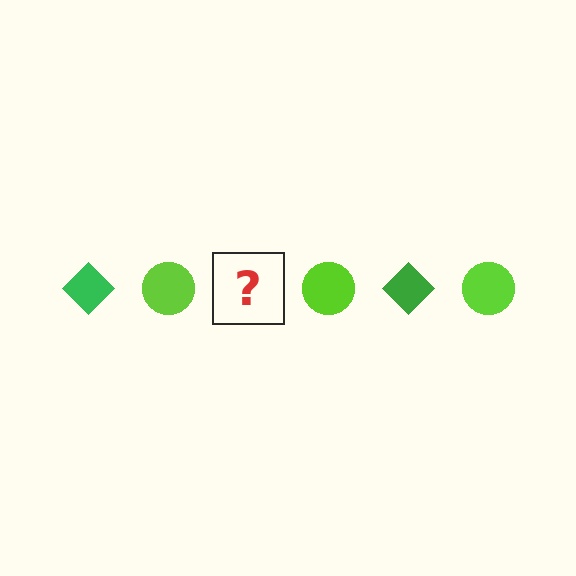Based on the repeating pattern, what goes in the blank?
The blank should be a green diamond.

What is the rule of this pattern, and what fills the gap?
The rule is that the pattern alternates between green diamond and lime circle. The gap should be filled with a green diamond.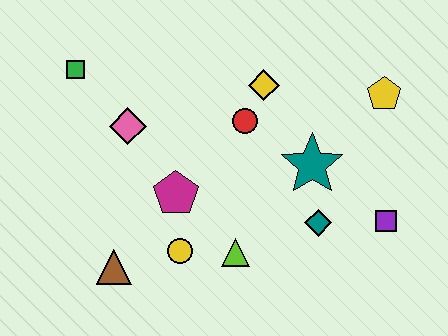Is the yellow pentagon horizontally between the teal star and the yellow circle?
No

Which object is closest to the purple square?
The teal diamond is closest to the purple square.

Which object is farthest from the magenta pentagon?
The yellow pentagon is farthest from the magenta pentagon.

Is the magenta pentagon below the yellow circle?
No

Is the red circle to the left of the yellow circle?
No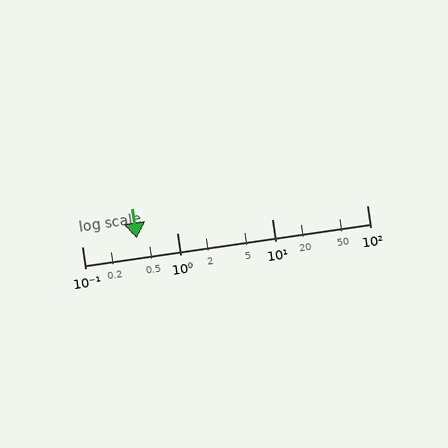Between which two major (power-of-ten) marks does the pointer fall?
The pointer is between 0.1 and 1.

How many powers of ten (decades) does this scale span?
The scale spans 3 decades, from 0.1 to 100.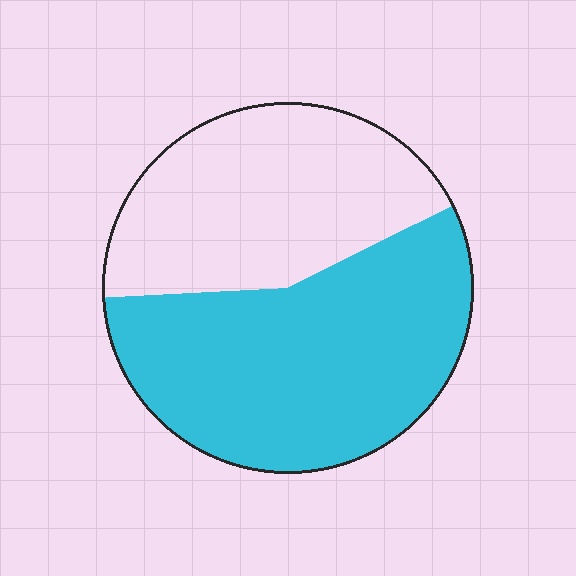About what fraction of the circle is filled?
About three fifths (3/5).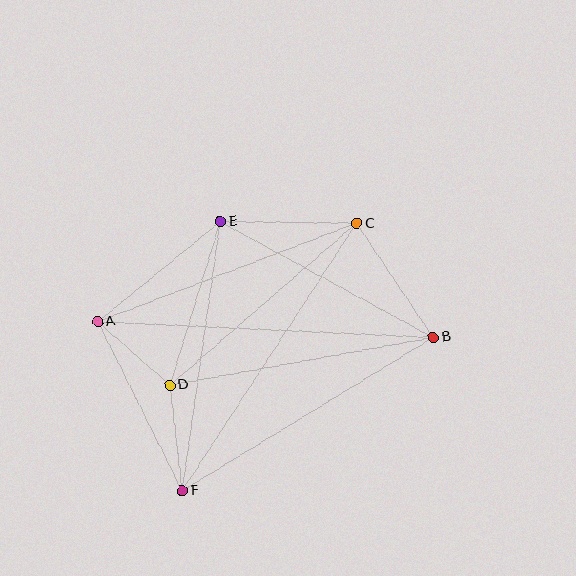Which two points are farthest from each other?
Points A and B are farthest from each other.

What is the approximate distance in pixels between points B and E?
The distance between B and E is approximately 242 pixels.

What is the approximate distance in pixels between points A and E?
The distance between A and E is approximately 159 pixels.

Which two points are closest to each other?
Points A and D are closest to each other.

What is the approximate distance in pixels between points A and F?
The distance between A and F is approximately 189 pixels.